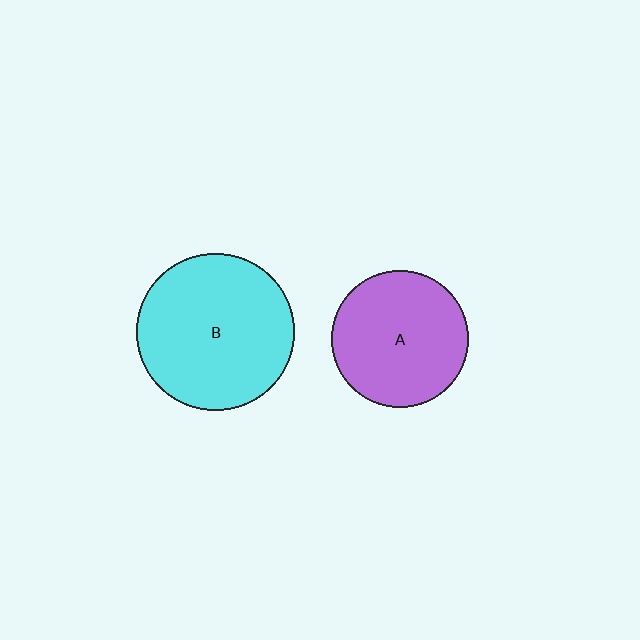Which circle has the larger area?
Circle B (cyan).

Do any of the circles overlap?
No, none of the circles overlap.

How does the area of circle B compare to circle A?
Approximately 1.3 times.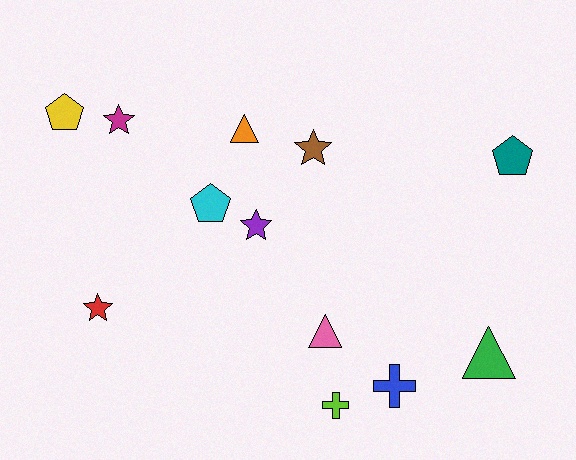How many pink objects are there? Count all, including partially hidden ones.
There is 1 pink object.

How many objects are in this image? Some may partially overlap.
There are 12 objects.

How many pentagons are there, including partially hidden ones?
There are 3 pentagons.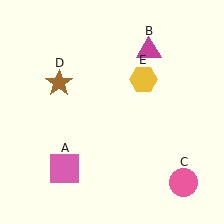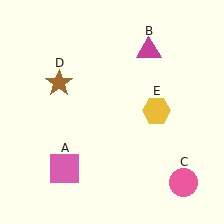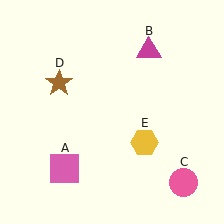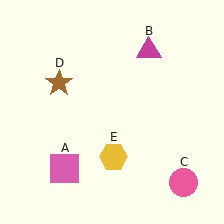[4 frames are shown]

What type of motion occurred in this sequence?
The yellow hexagon (object E) rotated clockwise around the center of the scene.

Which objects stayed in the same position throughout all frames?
Pink square (object A) and magenta triangle (object B) and pink circle (object C) and brown star (object D) remained stationary.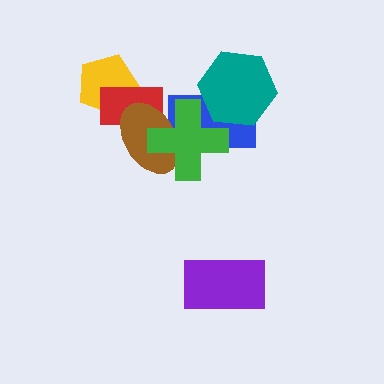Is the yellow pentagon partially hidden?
Yes, it is partially covered by another shape.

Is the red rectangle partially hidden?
Yes, it is partially covered by another shape.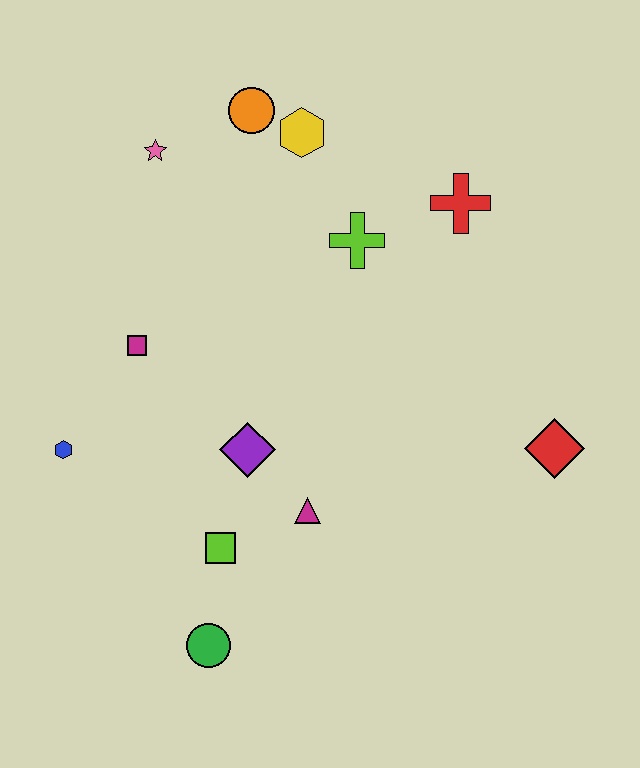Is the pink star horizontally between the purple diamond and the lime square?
No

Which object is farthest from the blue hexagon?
The red diamond is farthest from the blue hexagon.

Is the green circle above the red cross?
No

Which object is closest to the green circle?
The lime square is closest to the green circle.